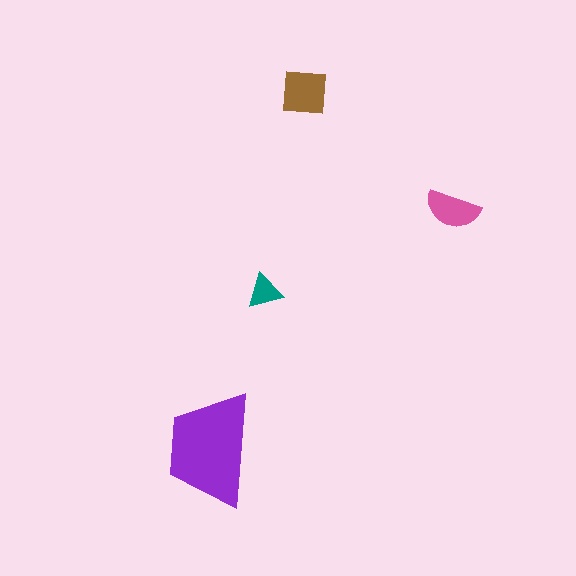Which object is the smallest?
The teal triangle.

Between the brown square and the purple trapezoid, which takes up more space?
The purple trapezoid.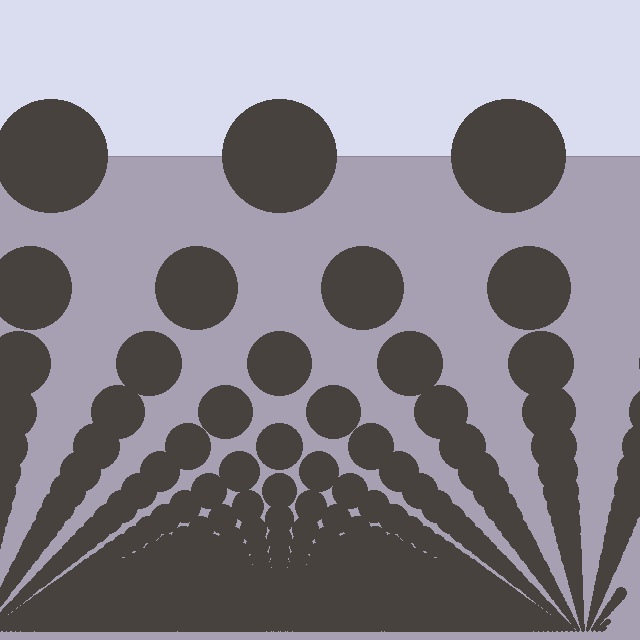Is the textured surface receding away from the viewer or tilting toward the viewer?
The surface appears to tilt toward the viewer. Texture elements get larger and sparser toward the top.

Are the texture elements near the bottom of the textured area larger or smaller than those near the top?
Smaller. The gradient is inverted — elements near the bottom are smaller and denser.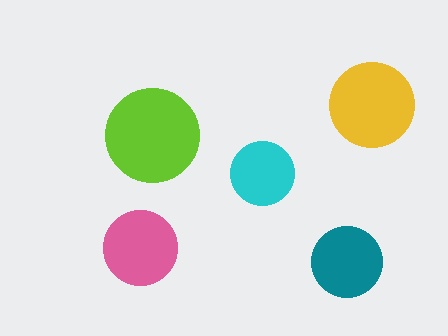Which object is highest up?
The yellow circle is topmost.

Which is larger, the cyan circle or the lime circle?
The lime one.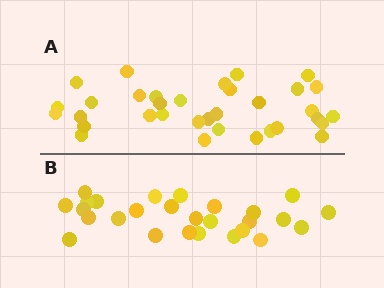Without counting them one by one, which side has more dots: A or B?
Region A (the top region) has more dots.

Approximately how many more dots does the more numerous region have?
Region A has roughly 8 or so more dots than region B.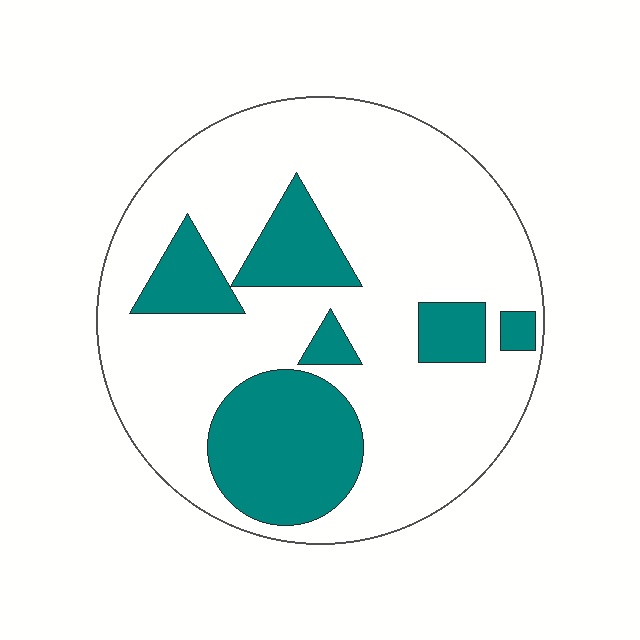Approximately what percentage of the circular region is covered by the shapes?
Approximately 25%.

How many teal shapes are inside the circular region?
6.